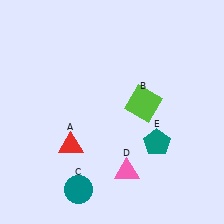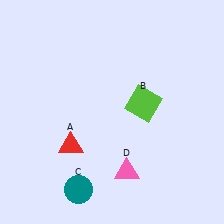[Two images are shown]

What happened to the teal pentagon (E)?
The teal pentagon (E) was removed in Image 2. It was in the bottom-right area of Image 1.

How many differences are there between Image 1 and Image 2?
There is 1 difference between the two images.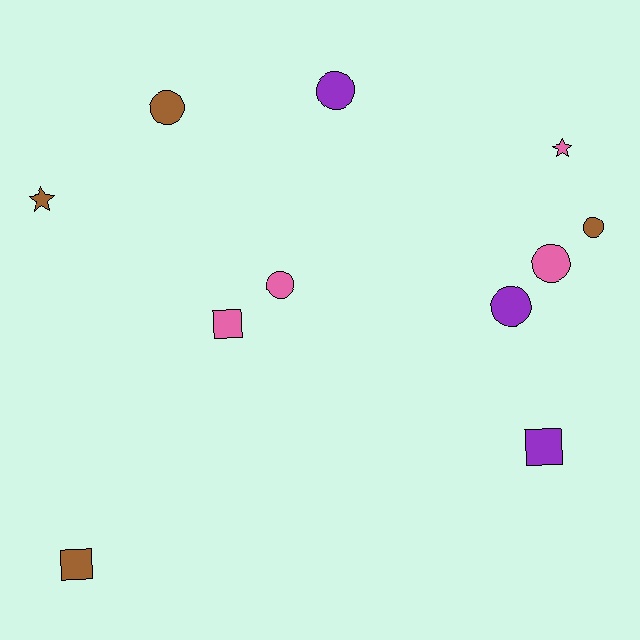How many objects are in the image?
There are 11 objects.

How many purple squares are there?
There is 1 purple square.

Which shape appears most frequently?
Circle, with 6 objects.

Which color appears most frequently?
Pink, with 4 objects.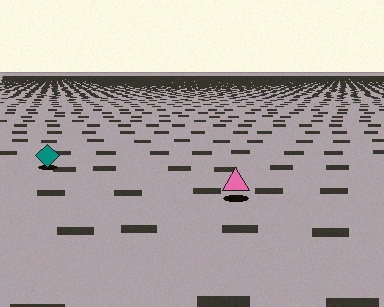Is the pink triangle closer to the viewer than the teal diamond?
Yes. The pink triangle is closer — you can tell from the texture gradient: the ground texture is coarser near it.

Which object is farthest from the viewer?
The teal diamond is farthest from the viewer. It appears smaller and the ground texture around it is denser.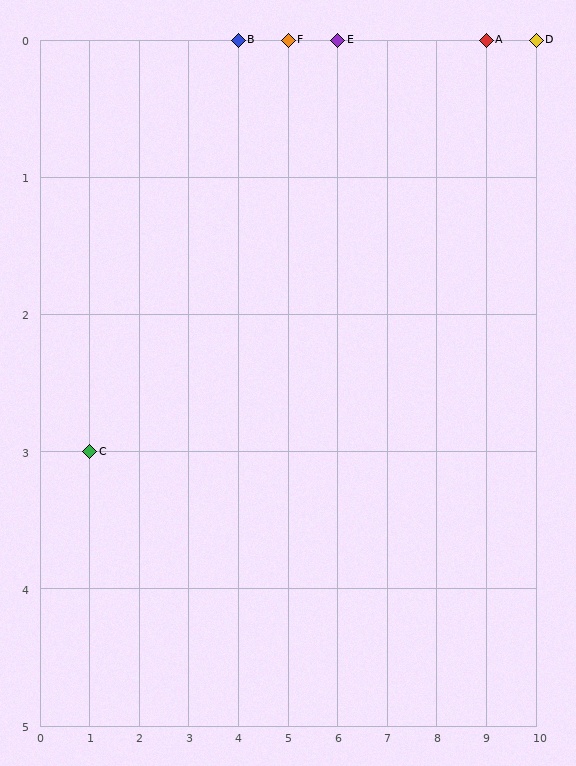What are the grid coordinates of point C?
Point C is at grid coordinates (1, 3).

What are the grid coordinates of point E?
Point E is at grid coordinates (6, 0).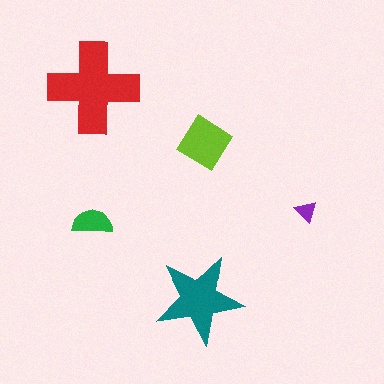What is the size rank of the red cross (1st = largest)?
1st.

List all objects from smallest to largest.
The purple triangle, the green semicircle, the lime diamond, the teal star, the red cross.